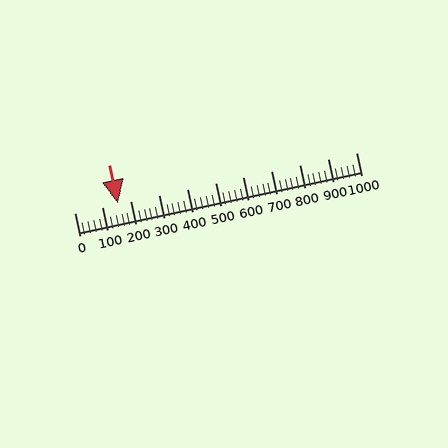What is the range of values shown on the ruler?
The ruler shows values from 0 to 1000.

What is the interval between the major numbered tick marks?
The major tick marks are spaced 100 units apart.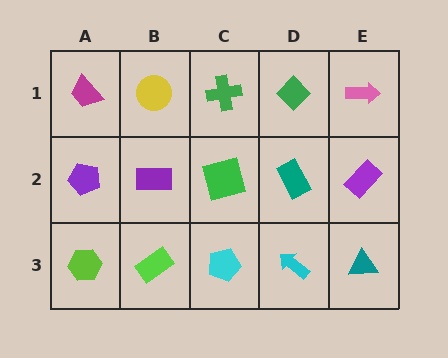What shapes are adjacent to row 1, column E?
A purple rectangle (row 2, column E), a green diamond (row 1, column D).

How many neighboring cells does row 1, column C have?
3.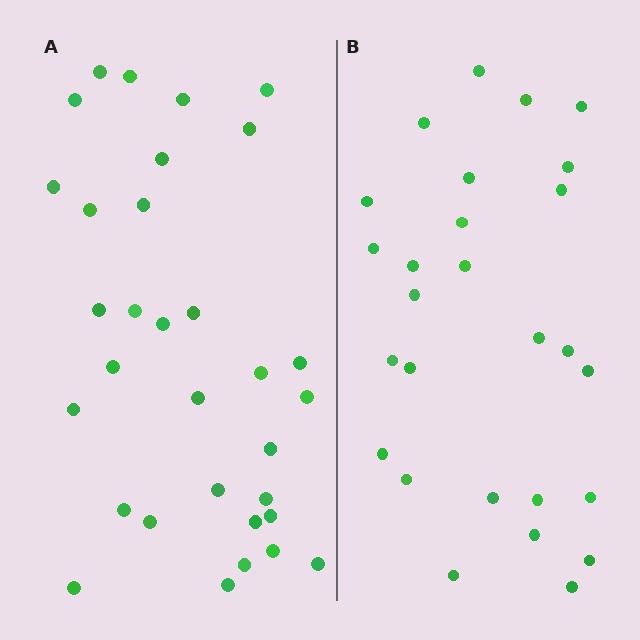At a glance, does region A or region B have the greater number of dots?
Region A (the left region) has more dots.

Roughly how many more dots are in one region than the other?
Region A has about 5 more dots than region B.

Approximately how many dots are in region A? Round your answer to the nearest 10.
About 30 dots. (The exact count is 32, which rounds to 30.)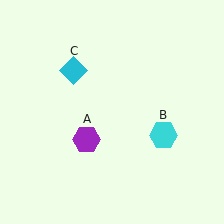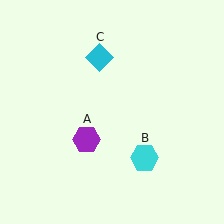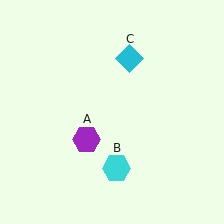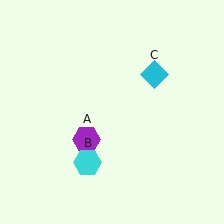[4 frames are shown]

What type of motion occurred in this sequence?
The cyan hexagon (object B), cyan diamond (object C) rotated clockwise around the center of the scene.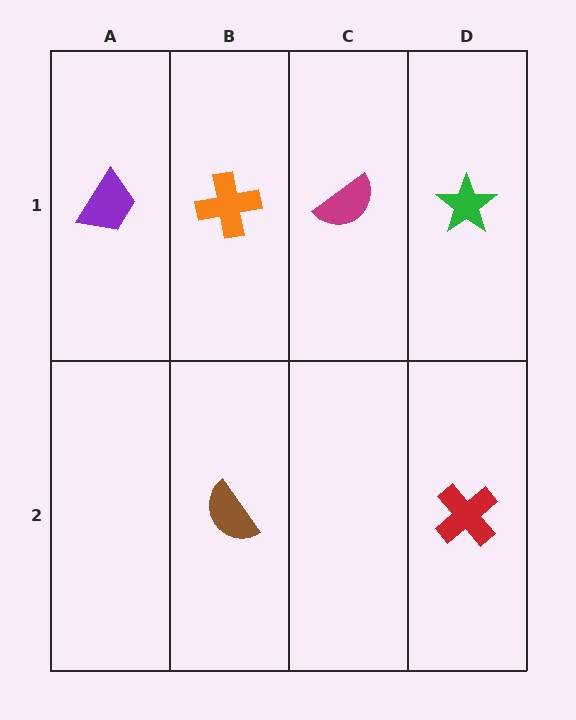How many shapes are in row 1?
4 shapes.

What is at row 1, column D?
A green star.